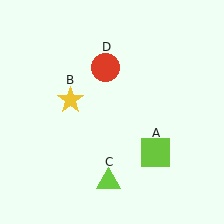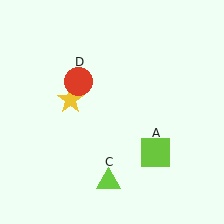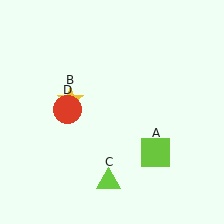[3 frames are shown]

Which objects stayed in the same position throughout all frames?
Lime square (object A) and yellow star (object B) and lime triangle (object C) remained stationary.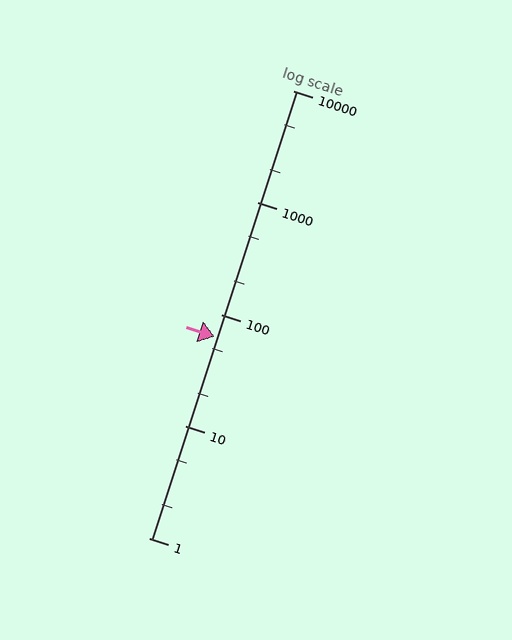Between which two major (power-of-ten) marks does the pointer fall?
The pointer is between 10 and 100.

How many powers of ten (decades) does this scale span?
The scale spans 4 decades, from 1 to 10000.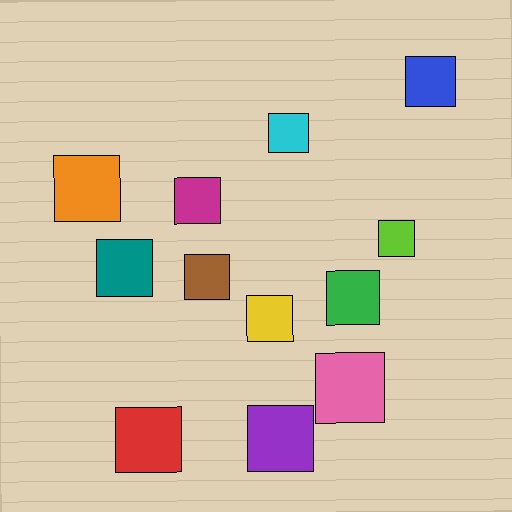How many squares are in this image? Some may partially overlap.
There are 12 squares.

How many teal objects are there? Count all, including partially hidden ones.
There is 1 teal object.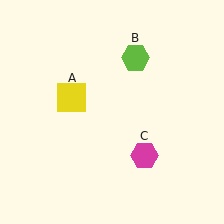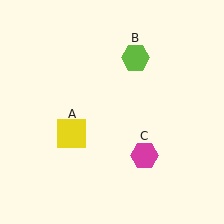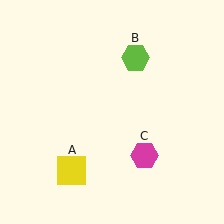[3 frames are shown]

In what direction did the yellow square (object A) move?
The yellow square (object A) moved down.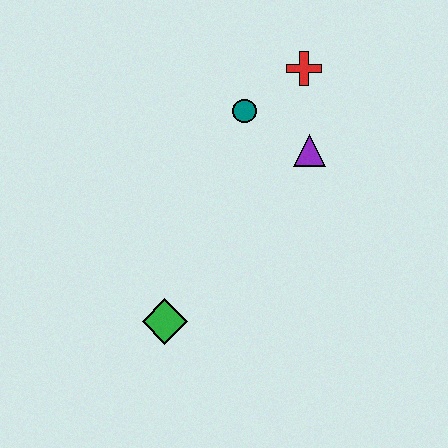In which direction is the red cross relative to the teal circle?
The red cross is to the right of the teal circle.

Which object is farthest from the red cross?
The green diamond is farthest from the red cross.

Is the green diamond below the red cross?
Yes